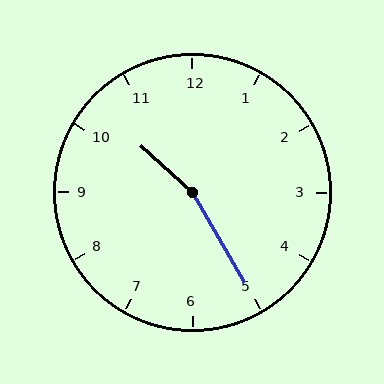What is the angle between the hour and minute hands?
Approximately 162 degrees.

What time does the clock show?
10:25.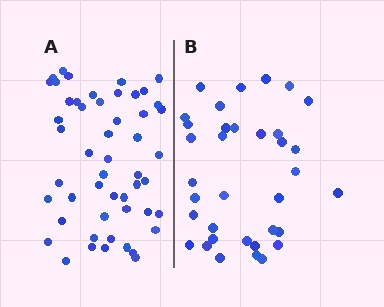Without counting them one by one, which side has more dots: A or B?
Region A (the left region) has more dots.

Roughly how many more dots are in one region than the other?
Region A has approximately 15 more dots than region B.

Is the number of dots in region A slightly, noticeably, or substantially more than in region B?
Region A has substantially more. The ratio is roughly 1.5 to 1.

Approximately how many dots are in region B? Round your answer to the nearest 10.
About 40 dots. (The exact count is 35, which rounds to 40.)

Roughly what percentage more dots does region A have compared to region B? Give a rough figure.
About 45% more.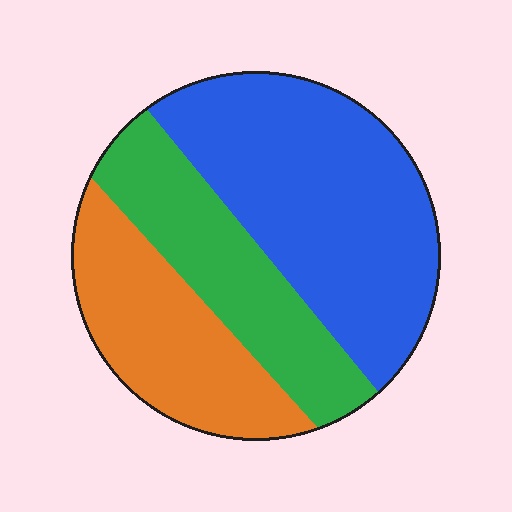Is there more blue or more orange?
Blue.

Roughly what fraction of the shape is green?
Green takes up about one quarter (1/4) of the shape.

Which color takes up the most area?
Blue, at roughly 45%.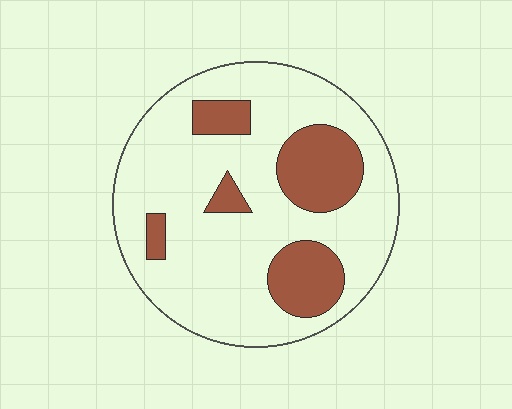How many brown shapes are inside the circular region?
5.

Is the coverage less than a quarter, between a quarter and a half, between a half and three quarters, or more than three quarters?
Less than a quarter.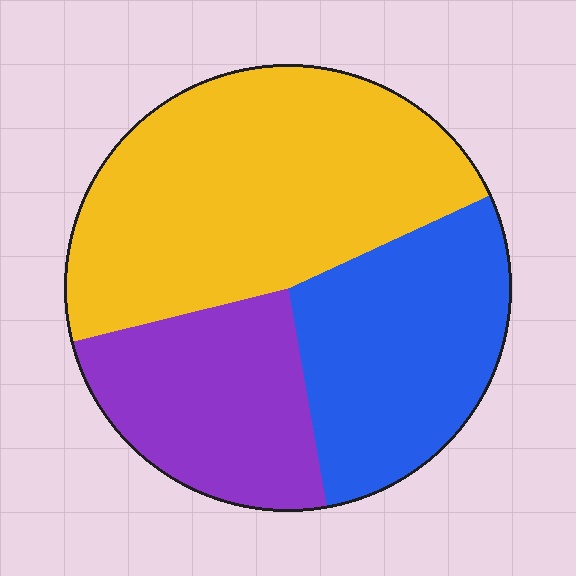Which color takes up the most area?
Yellow, at roughly 45%.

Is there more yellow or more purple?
Yellow.